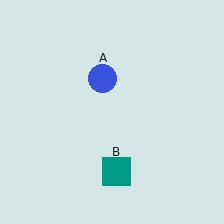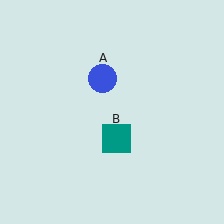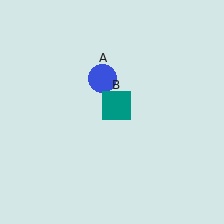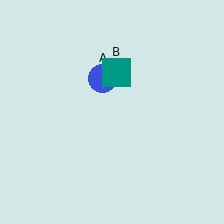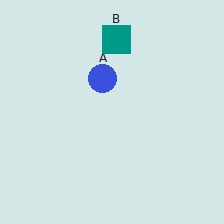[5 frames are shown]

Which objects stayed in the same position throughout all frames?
Blue circle (object A) remained stationary.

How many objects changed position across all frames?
1 object changed position: teal square (object B).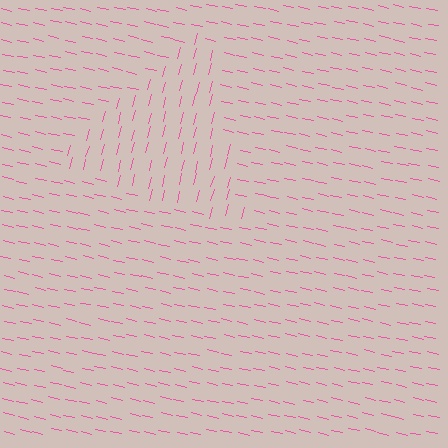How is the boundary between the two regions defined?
The boundary is defined purely by a change in line orientation (approximately 88 degrees difference). All lines are the same color and thickness.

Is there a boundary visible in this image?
Yes, there is a texture boundary formed by a change in line orientation.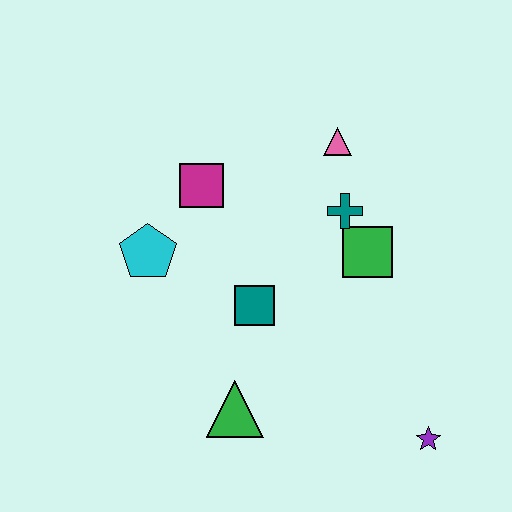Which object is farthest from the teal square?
The purple star is farthest from the teal square.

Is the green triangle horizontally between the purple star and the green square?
No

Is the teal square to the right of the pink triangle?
No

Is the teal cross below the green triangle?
No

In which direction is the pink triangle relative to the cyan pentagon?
The pink triangle is to the right of the cyan pentagon.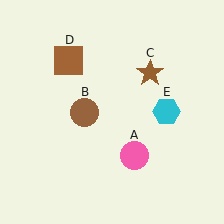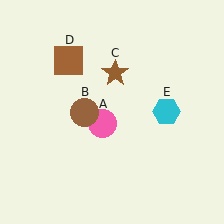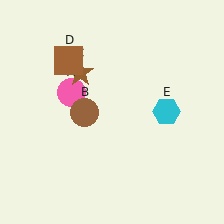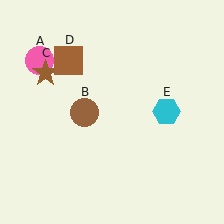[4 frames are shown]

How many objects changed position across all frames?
2 objects changed position: pink circle (object A), brown star (object C).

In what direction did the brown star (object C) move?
The brown star (object C) moved left.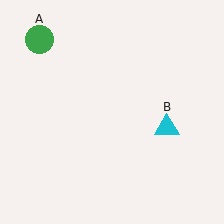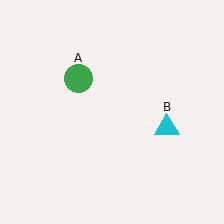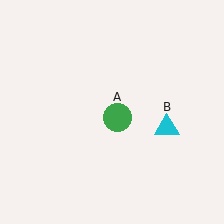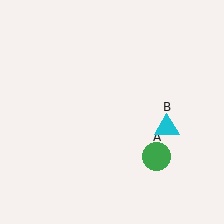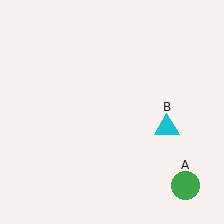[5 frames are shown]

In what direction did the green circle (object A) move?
The green circle (object A) moved down and to the right.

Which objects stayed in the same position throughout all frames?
Cyan triangle (object B) remained stationary.